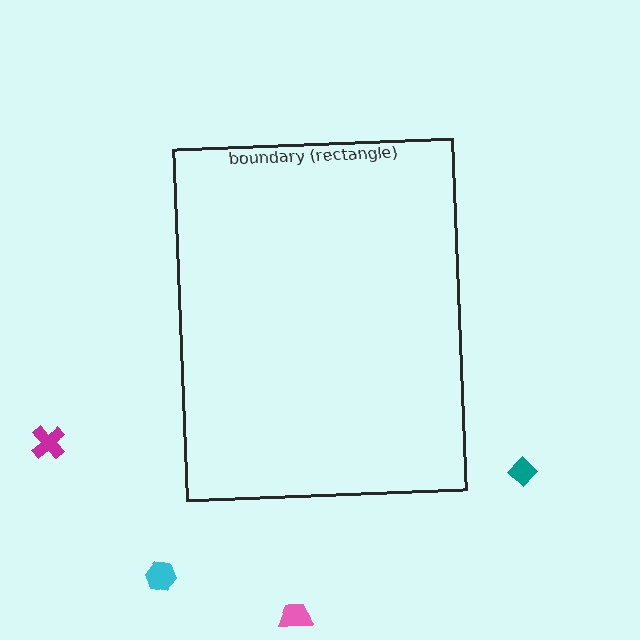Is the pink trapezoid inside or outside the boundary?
Outside.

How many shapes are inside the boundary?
0 inside, 4 outside.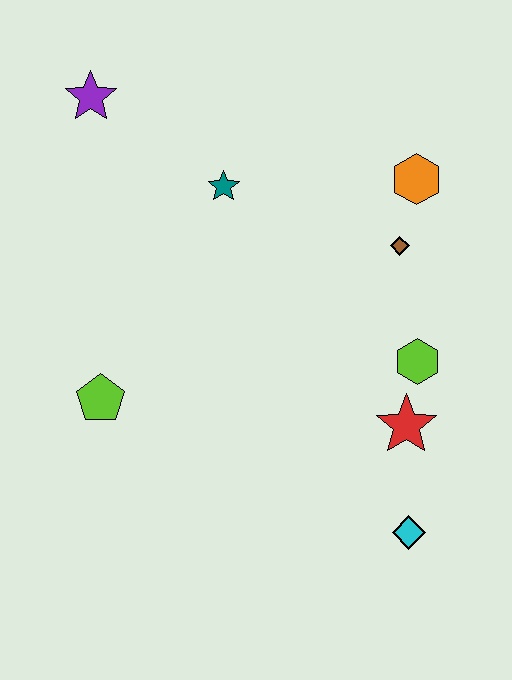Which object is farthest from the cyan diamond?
The purple star is farthest from the cyan diamond.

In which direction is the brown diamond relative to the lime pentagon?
The brown diamond is to the right of the lime pentagon.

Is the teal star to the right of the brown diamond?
No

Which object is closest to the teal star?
The purple star is closest to the teal star.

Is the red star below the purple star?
Yes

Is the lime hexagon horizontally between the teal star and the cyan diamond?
No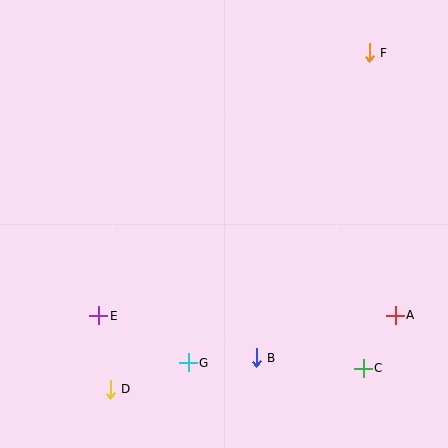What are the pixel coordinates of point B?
Point B is at (256, 358).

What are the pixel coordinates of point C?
Point C is at (363, 368).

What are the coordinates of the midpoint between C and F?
The midpoint between C and F is at (366, 210).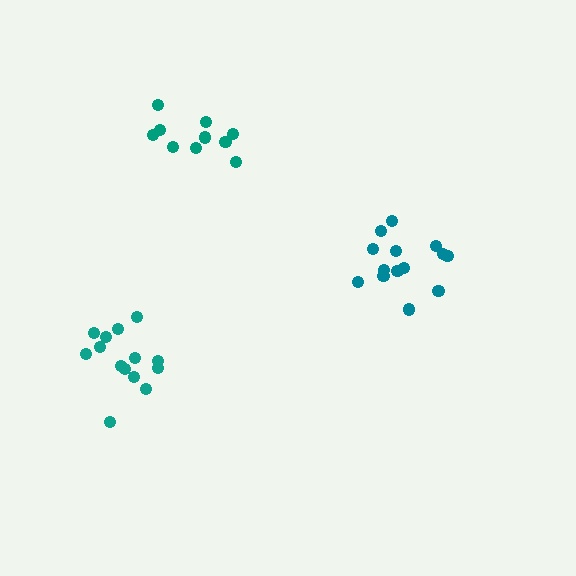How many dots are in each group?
Group 1: 14 dots, Group 2: 14 dots, Group 3: 10 dots (38 total).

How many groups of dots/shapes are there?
There are 3 groups.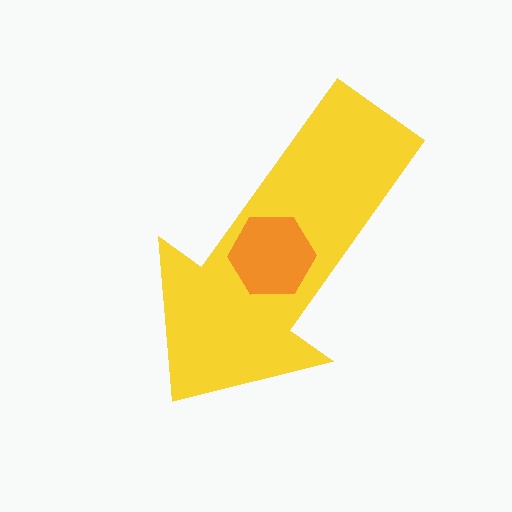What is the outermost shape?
The yellow arrow.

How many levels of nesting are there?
2.